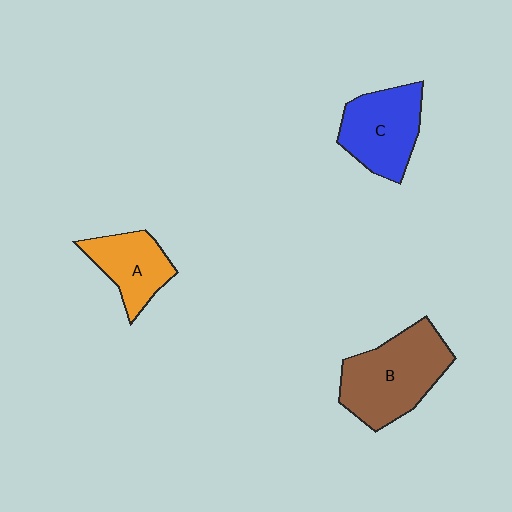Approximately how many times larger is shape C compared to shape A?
Approximately 1.3 times.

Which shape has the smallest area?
Shape A (orange).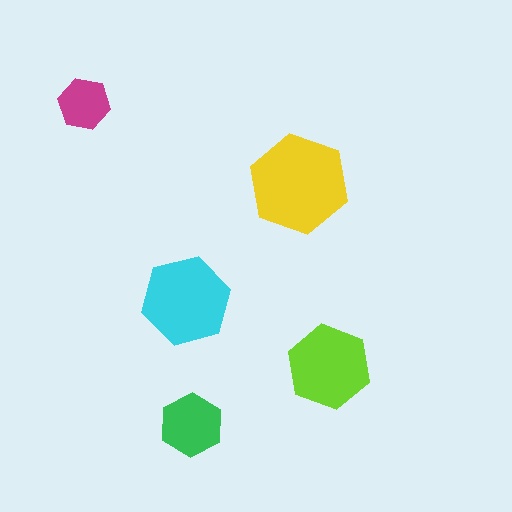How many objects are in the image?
There are 5 objects in the image.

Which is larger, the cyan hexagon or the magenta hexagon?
The cyan one.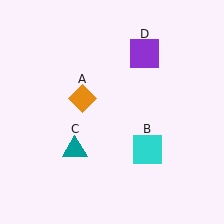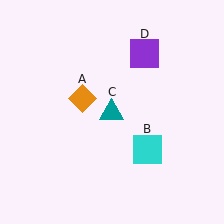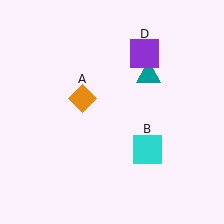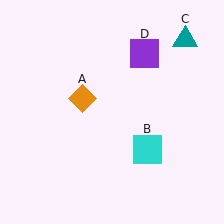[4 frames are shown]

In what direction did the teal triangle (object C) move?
The teal triangle (object C) moved up and to the right.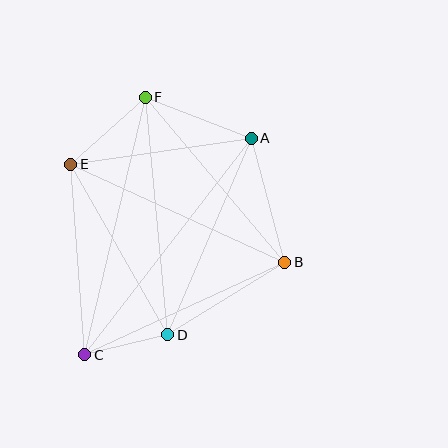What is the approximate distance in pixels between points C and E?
The distance between C and E is approximately 191 pixels.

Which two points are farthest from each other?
Points A and C are farthest from each other.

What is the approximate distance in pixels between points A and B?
The distance between A and B is approximately 128 pixels.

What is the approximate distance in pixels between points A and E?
The distance between A and E is approximately 182 pixels.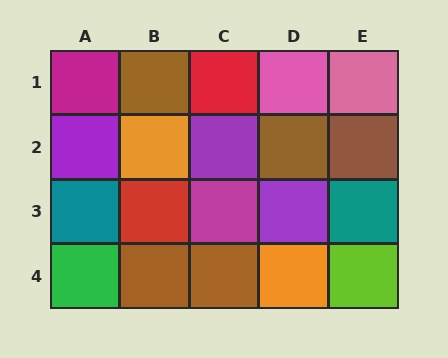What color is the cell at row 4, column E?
Lime.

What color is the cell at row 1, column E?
Pink.